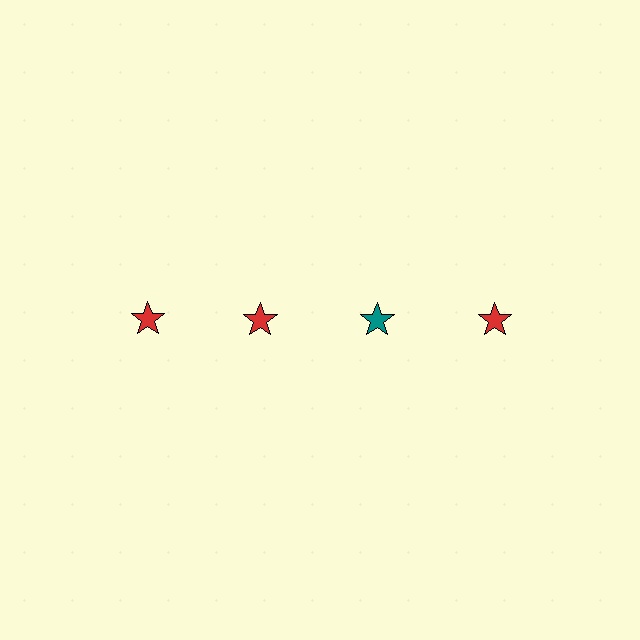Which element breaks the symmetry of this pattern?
The teal star in the top row, center column breaks the symmetry. All other shapes are red stars.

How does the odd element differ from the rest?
It has a different color: teal instead of red.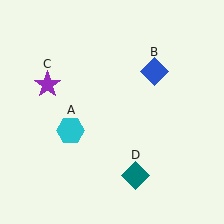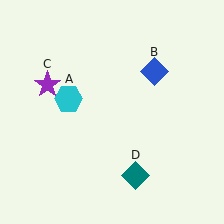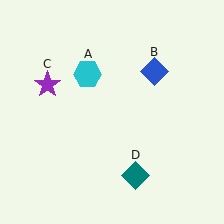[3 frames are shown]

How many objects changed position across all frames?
1 object changed position: cyan hexagon (object A).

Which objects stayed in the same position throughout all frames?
Blue diamond (object B) and purple star (object C) and teal diamond (object D) remained stationary.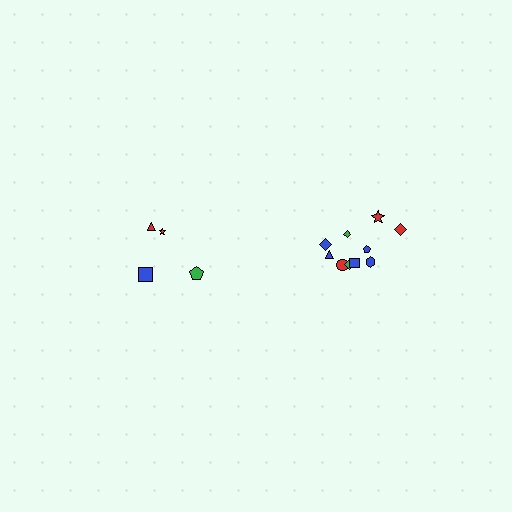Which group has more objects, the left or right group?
The right group.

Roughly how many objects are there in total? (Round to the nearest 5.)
Roughly 15 objects in total.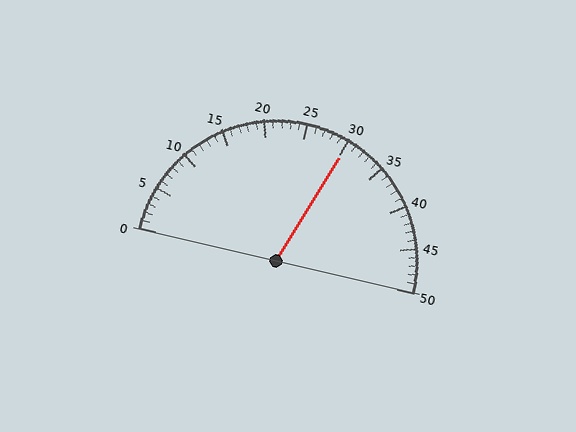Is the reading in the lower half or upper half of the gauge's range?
The reading is in the upper half of the range (0 to 50).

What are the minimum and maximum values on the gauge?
The gauge ranges from 0 to 50.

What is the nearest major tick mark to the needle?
The nearest major tick mark is 30.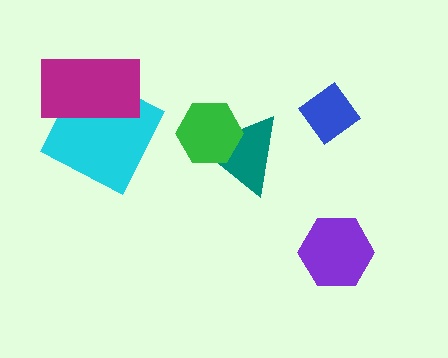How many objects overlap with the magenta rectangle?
1 object overlaps with the magenta rectangle.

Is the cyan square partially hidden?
Yes, it is partially covered by another shape.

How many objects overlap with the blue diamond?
0 objects overlap with the blue diamond.